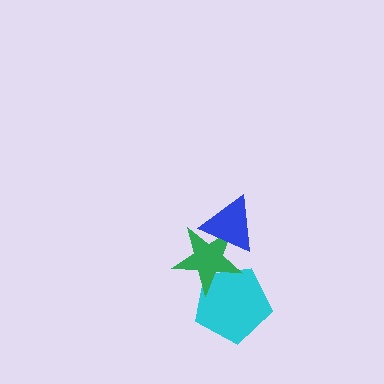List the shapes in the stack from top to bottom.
From top to bottom: the blue triangle, the green star, the cyan pentagon.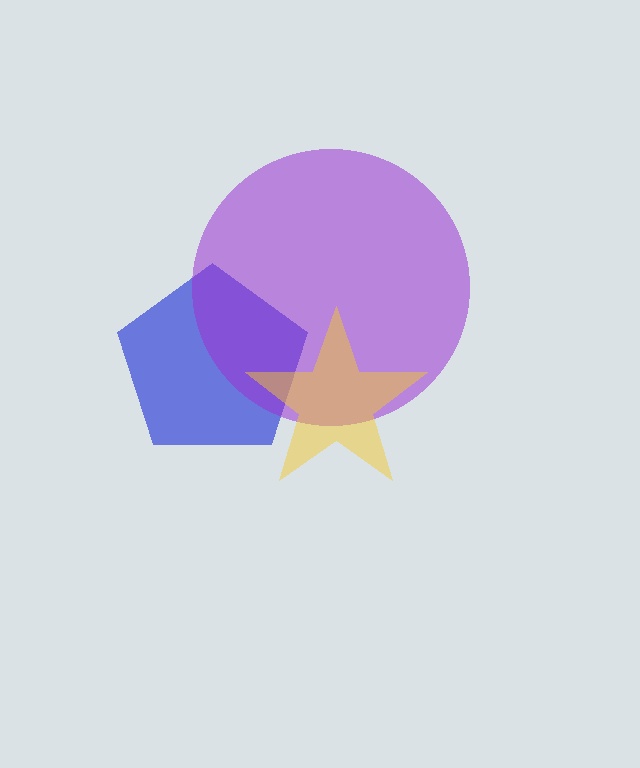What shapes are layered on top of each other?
The layered shapes are: a blue pentagon, a purple circle, a yellow star.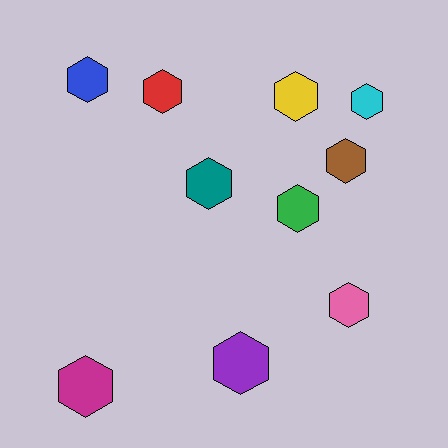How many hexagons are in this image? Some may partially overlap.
There are 10 hexagons.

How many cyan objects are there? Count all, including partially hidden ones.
There is 1 cyan object.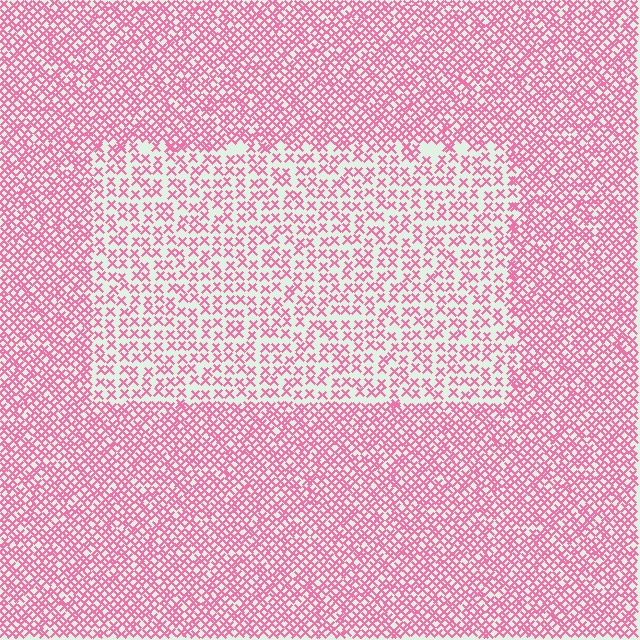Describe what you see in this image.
The image contains small pink elements arranged at two different densities. A rectangle-shaped region is visible where the elements are less densely packed than the surrounding area.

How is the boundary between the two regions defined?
The boundary is defined by a change in element density (approximately 2.0x ratio). All elements are the same color, size, and shape.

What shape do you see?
I see a rectangle.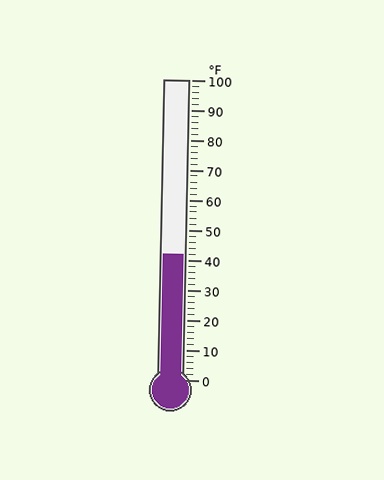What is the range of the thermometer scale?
The thermometer scale ranges from 0°F to 100°F.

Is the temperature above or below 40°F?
The temperature is above 40°F.